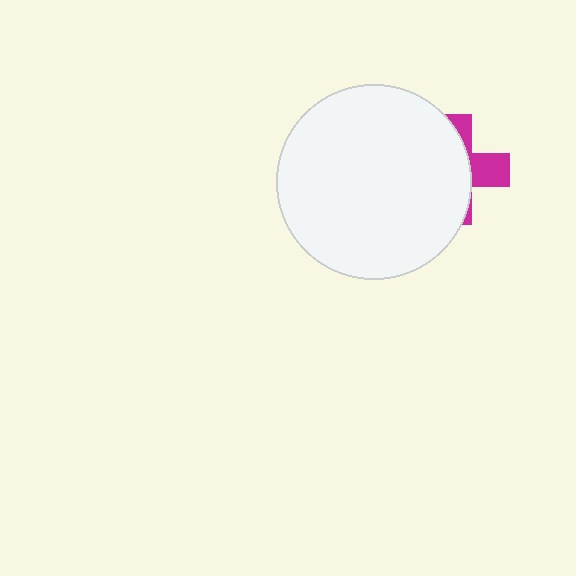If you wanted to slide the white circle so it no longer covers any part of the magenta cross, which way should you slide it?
Slide it left — that is the most direct way to separate the two shapes.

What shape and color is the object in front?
The object in front is a white circle.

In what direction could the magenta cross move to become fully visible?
The magenta cross could move right. That would shift it out from behind the white circle entirely.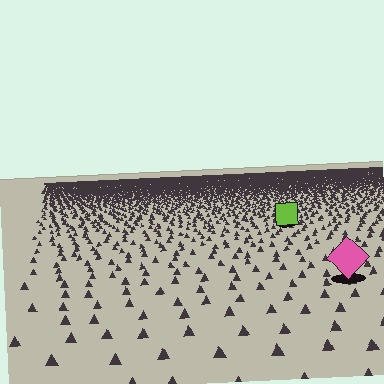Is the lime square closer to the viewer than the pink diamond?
No. The pink diamond is closer — you can tell from the texture gradient: the ground texture is coarser near it.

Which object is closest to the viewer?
The pink diamond is closest. The texture marks near it are larger and more spread out.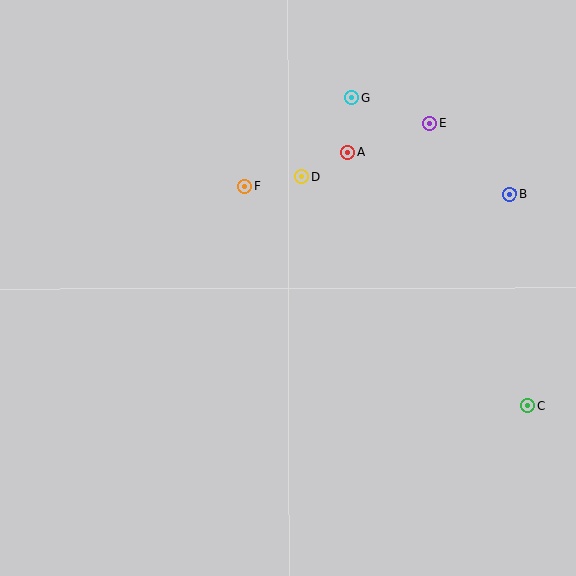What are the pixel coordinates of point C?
Point C is at (528, 406).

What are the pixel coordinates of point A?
Point A is at (348, 152).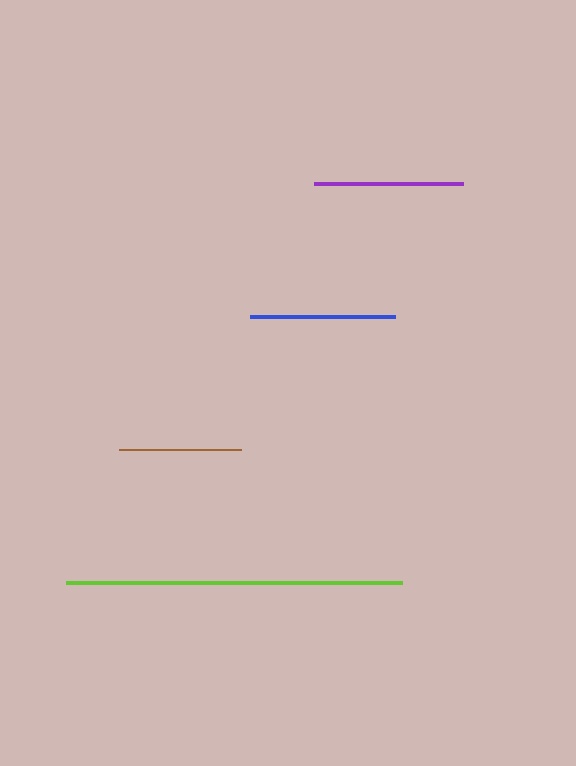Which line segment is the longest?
The lime line is the longest at approximately 336 pixels.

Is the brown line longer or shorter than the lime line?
The lime line is longer than the brown line.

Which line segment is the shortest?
The brown line is the shortest at approximately 122 pixels.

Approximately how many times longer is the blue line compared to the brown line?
The blue line is approximately 1.2 times the length of the brown line.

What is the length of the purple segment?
The purple segment is approximately 149 pixels long.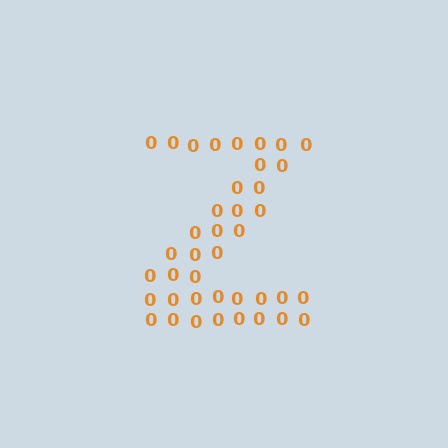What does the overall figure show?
The overall figure shows the letter Z.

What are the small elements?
The small elements are digit 0's.